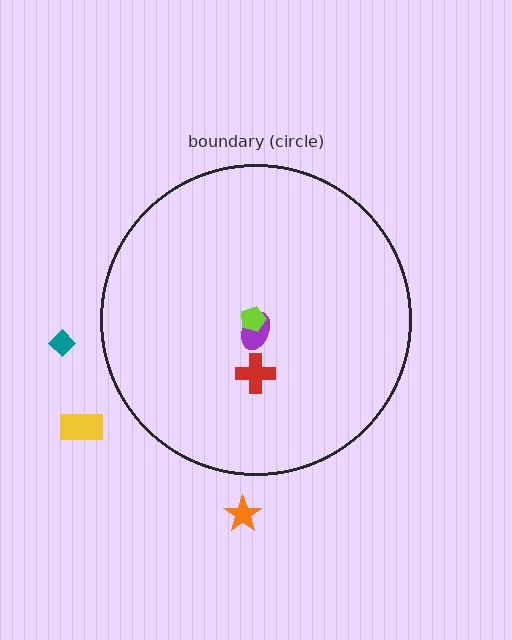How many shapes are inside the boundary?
3 inside, 3 outside.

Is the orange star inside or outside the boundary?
Outside.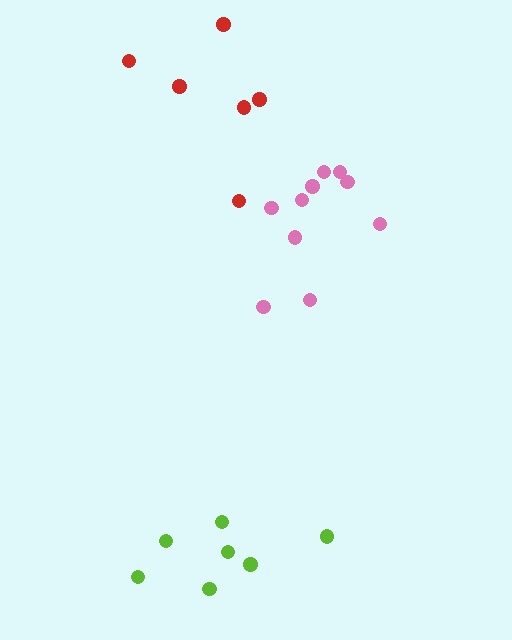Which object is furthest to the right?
The pink cluster is rightmost.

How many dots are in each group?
Group 1: 7 dots, Group 2: 10 dots, Group 3: 6 dots (23 total).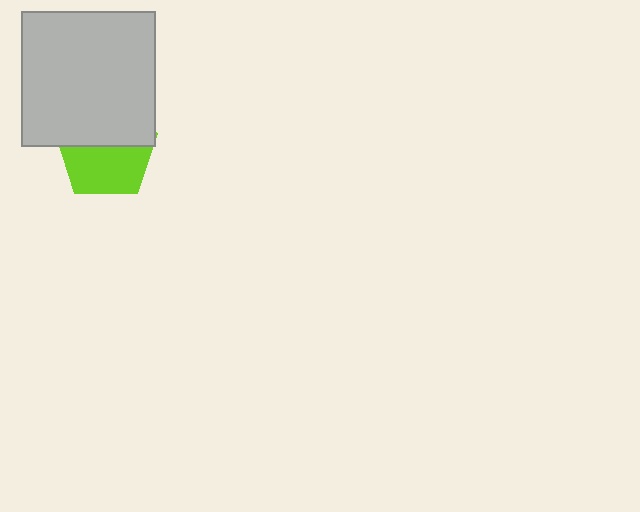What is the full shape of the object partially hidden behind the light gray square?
The partially hidden object is a lime pentagon.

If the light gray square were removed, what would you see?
You would see the complete lime pentagon.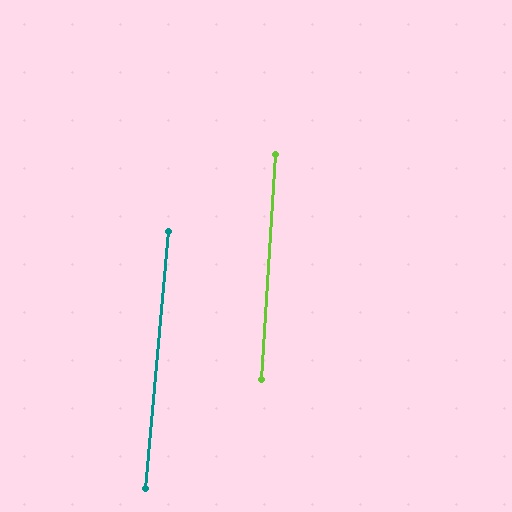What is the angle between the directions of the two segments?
Approximately 2 degrees.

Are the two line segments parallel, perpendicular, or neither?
Parallel — their directions differ by only 1.6°.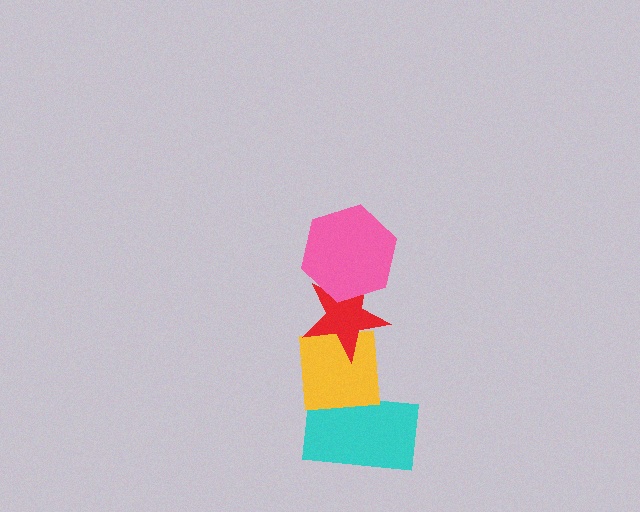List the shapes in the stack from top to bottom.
From top to bottom: the pink hexagon, the red star, the yellow square, the cyan rectangle.